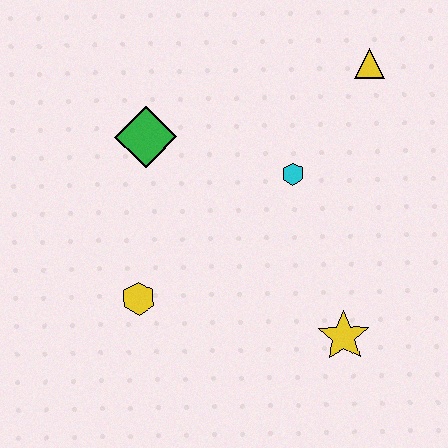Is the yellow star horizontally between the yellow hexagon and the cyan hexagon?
No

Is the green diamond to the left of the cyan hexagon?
Yes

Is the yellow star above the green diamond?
No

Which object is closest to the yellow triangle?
The cyan hexagon is closest to the yellow triangle.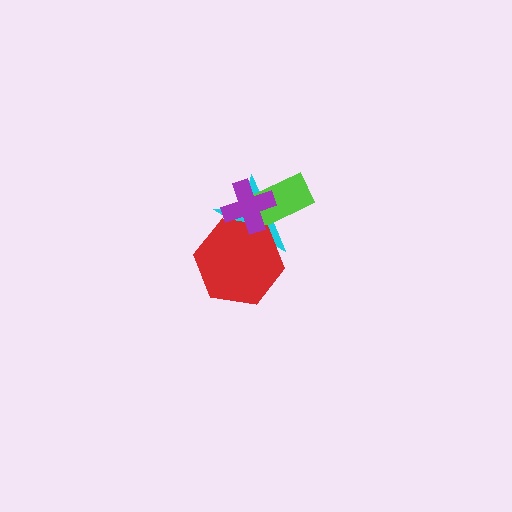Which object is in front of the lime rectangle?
The purple cross is in front of the lime rectangle.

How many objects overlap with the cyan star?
3 objects overlap with the cyan star.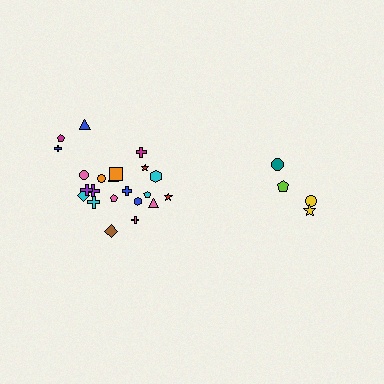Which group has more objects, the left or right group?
The left group.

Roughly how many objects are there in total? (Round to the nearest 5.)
Roughly 25 objects in total.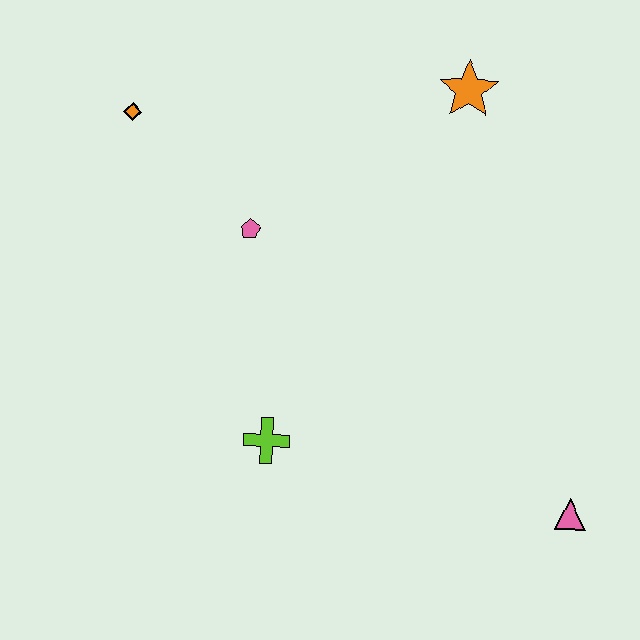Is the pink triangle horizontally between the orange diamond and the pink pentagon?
No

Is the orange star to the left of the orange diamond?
No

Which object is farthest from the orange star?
The pink triangle is farthest from the orange star.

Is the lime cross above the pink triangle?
Yes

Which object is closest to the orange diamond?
The pink pentagon is closest to the orange diamond.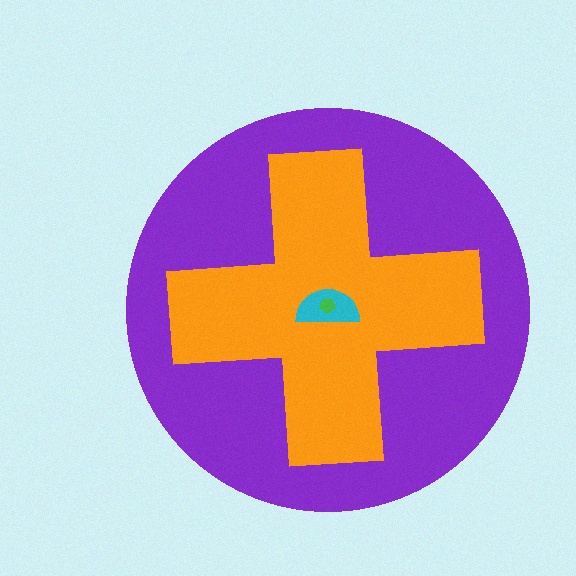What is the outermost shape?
The purple circle.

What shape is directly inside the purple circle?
The orange cross.